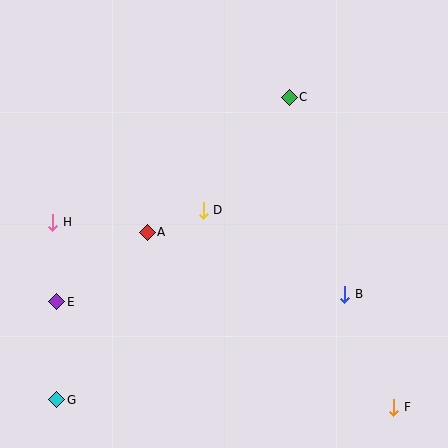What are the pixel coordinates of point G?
Point G is at (57, 400).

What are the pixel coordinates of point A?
Point A is at (147, 232).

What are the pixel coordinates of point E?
Point E is at (57, 302).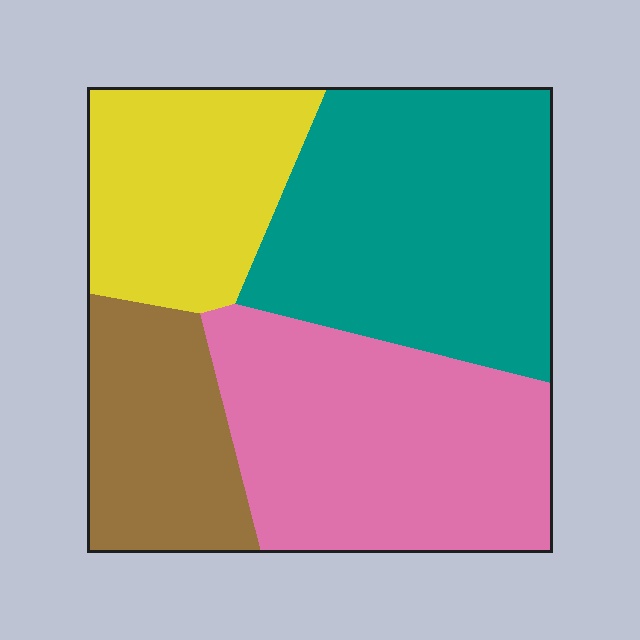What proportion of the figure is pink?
Pink covers about 30% of the figure.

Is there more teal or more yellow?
Teal.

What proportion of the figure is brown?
Brown covers 16% of the figure.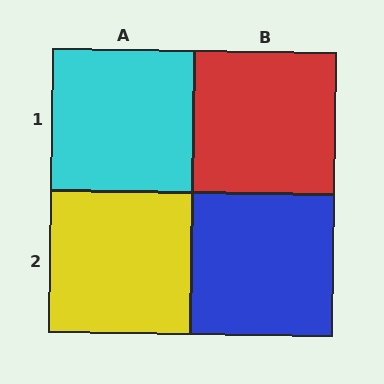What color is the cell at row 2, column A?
Yellow.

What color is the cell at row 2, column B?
Blue.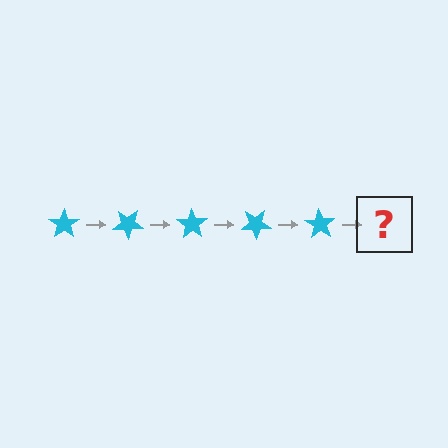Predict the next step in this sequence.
The next step is a cyan star rotated 175 degrees.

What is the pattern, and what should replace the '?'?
The pattern is that the star rotates 35 degrees each step. The '?' should be a cyan star rotated 175 degrees.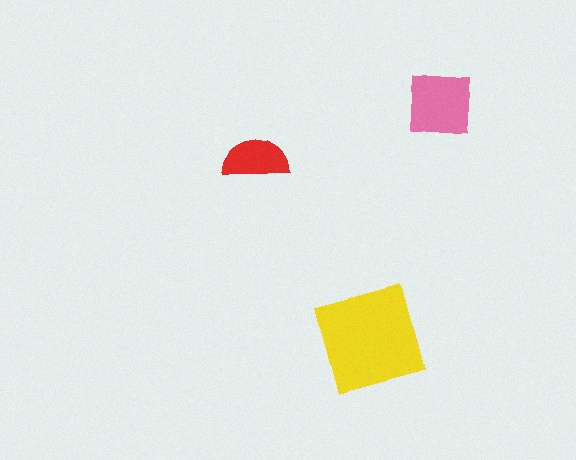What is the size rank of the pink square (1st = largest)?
2nd.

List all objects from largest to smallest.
The yellow square, the pink square, the red semicircle.